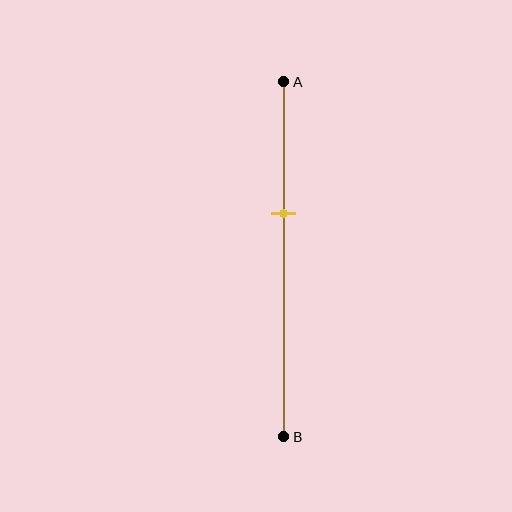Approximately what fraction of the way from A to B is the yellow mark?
The yellow mark is approximately 35% of the way from A to B.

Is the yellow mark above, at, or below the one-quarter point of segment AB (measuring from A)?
The yellow mark is below the one-quarter point of segment AB.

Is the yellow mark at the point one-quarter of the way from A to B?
No, the mark is at about 35% from A, not at the 25% one-quarter point.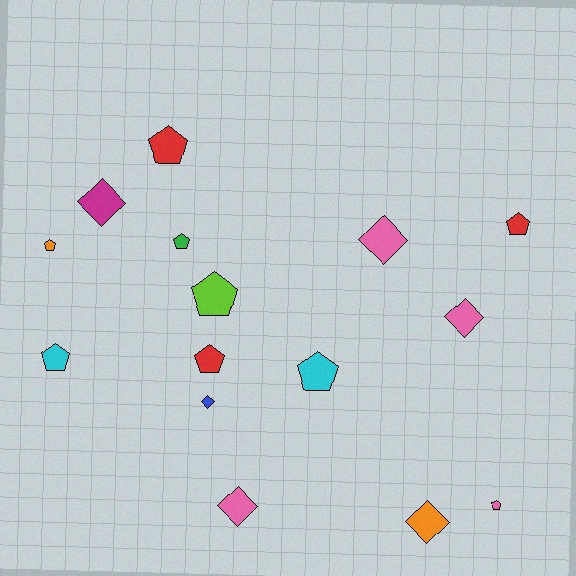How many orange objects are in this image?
There are 2 orange objects.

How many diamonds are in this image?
There are 6 diamonds.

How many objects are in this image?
There are 15 objects.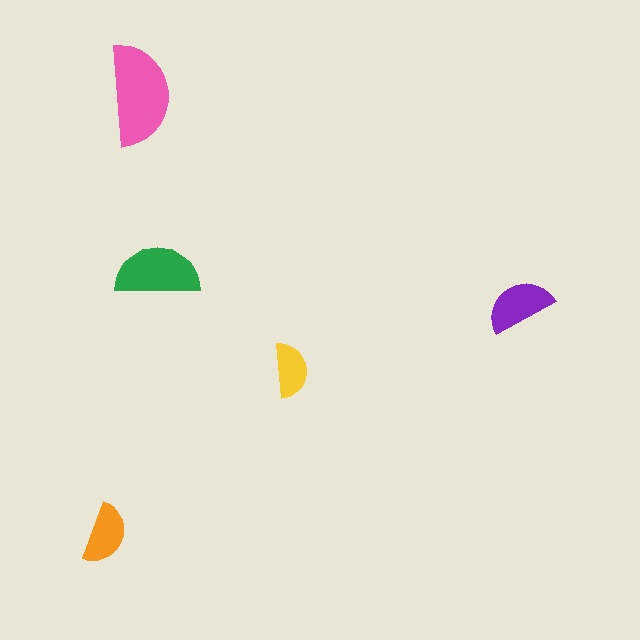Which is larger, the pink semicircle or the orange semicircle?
The pink one.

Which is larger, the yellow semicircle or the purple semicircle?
The purple one.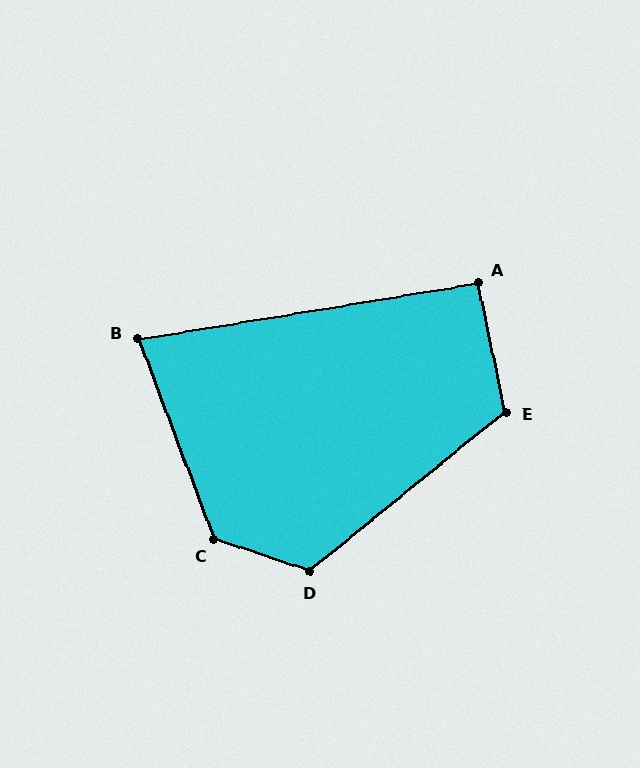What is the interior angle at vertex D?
Approximately 122 degrees (obtuse).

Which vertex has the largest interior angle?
C, at approximately 130 degrees.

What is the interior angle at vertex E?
Approximately 117 degrees (obtuse).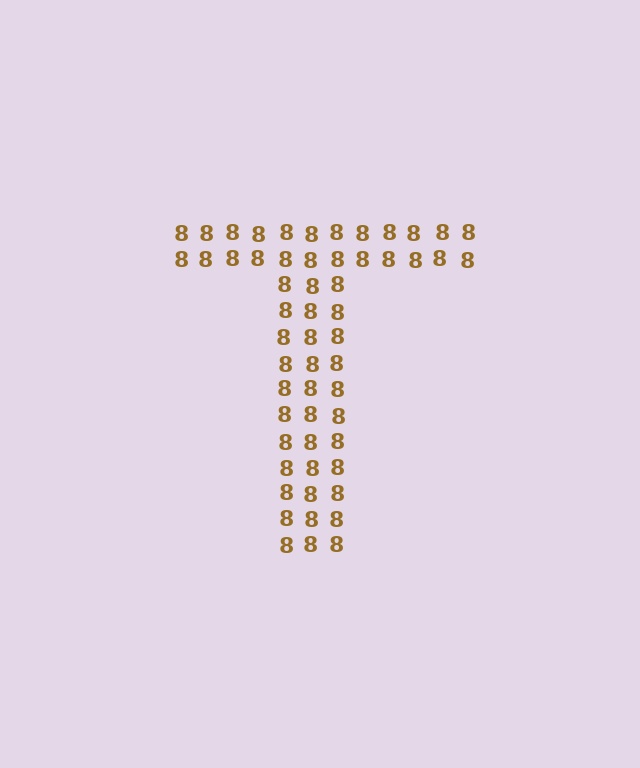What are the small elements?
The small elements are digit 8's.